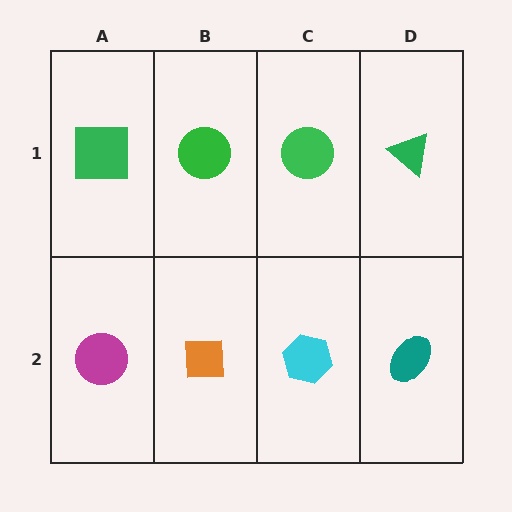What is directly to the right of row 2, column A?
An orange square.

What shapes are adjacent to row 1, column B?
An orange square (row 2, column B), a green square (row 1, column A), a green circle (row 1, column C).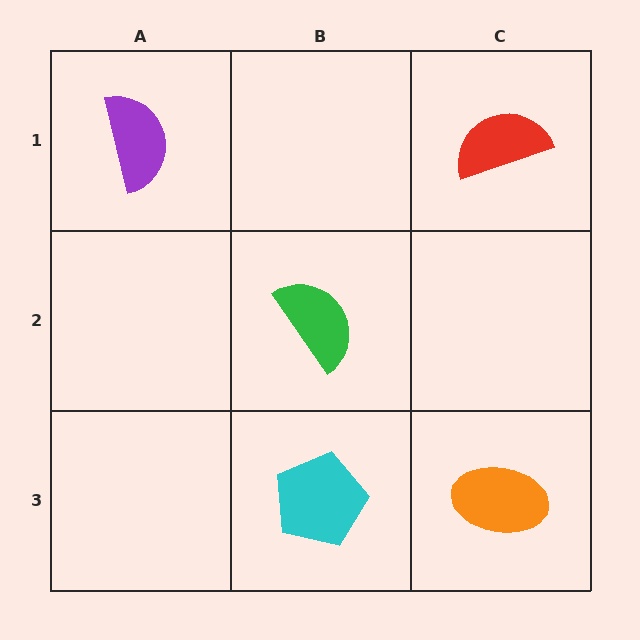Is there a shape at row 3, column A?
No, that cell is empty.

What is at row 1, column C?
A red semicircle.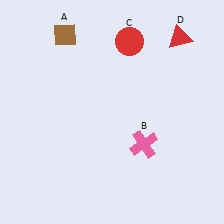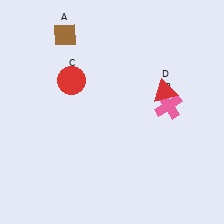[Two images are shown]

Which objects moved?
The objects that moved are: the pink cross (B), the red circle (C), the red triangle (D).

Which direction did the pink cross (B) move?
The pink cross (B) moved up.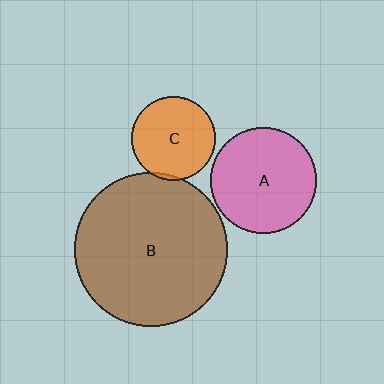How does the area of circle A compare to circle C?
Approximately 1.6 times.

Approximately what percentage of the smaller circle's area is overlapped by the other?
Approximately 5%.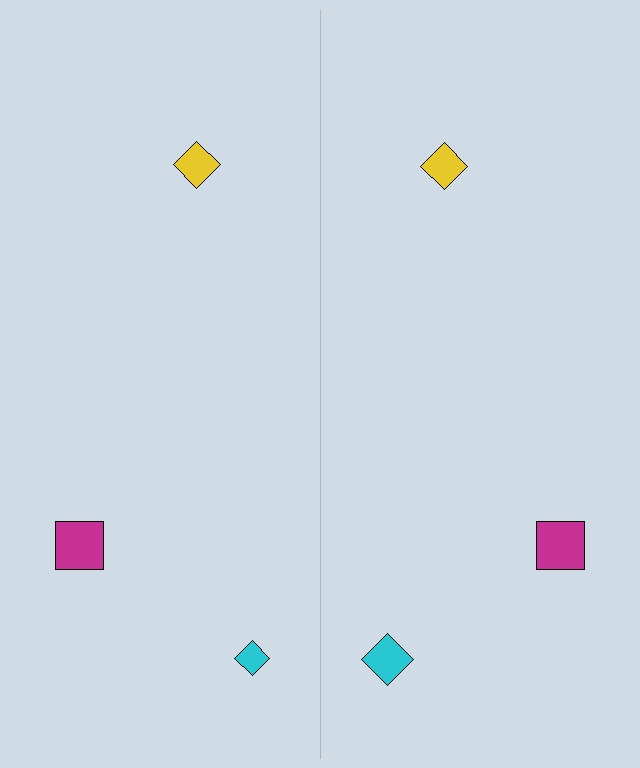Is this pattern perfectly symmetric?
No, the pattern is not perfectly symmetric. The cyan diamond on the right side has a different size than its mirror counterpart.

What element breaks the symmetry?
The cyan diamond on the right side has a different size than its mirror counterpart.